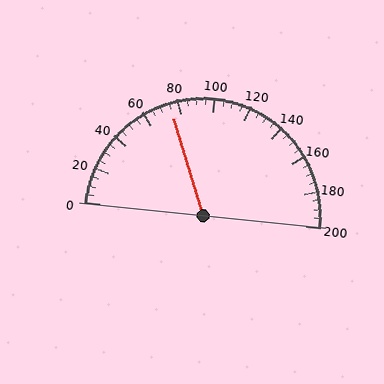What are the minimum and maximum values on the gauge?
The gauge ranges from 0 to 200.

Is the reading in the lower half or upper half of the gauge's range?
The reading is in the lower half of the range (0 to 200).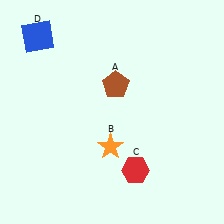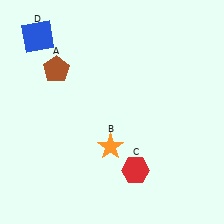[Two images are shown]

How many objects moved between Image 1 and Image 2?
1 object moved between the two images.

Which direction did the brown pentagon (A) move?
The brown pentagon (A) moved left.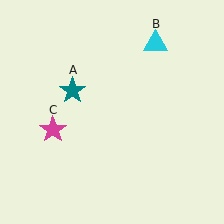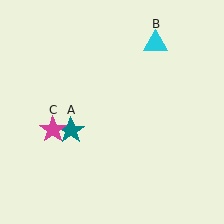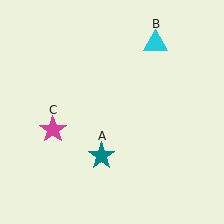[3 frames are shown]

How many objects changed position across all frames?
1 object changed position: teal star (object A).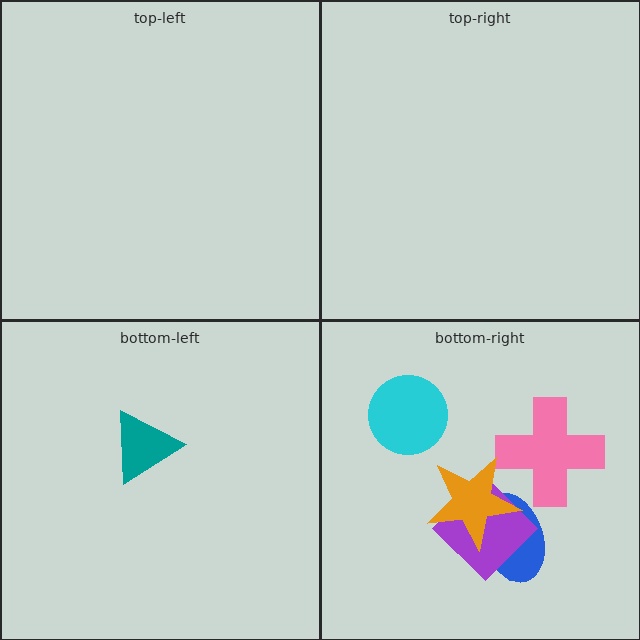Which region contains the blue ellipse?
The bottom-right region.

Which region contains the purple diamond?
The bottom-right region.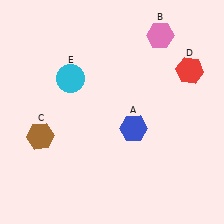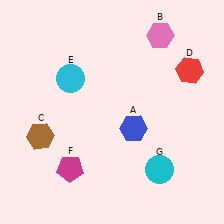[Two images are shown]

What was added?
A magenta pentagon (F), a cyan circle (G) were added in Image 2.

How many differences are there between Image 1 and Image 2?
There are 2 differences between the two images.